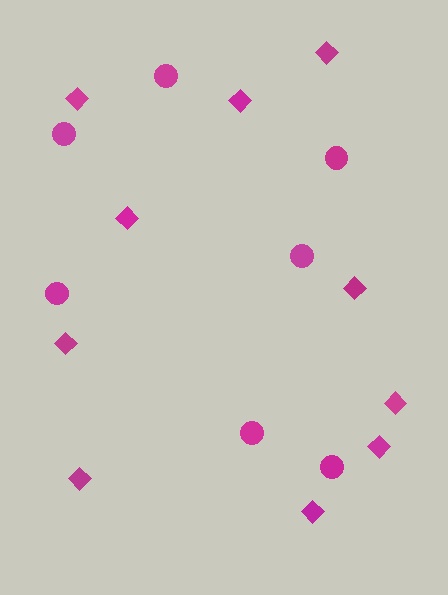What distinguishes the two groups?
There are 2 groups: one group of circles (7) and one group of diamonds (10).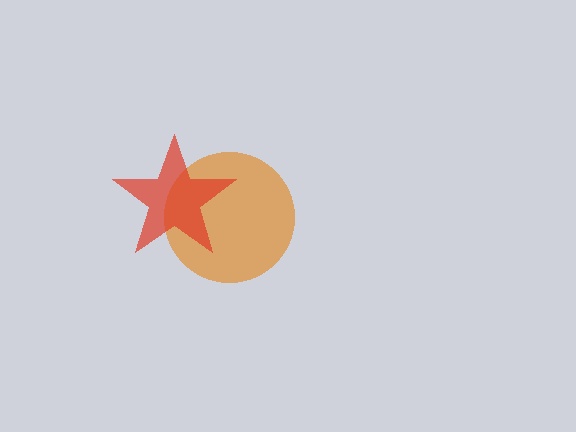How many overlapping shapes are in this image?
There are 2 overlapping shapes in the image.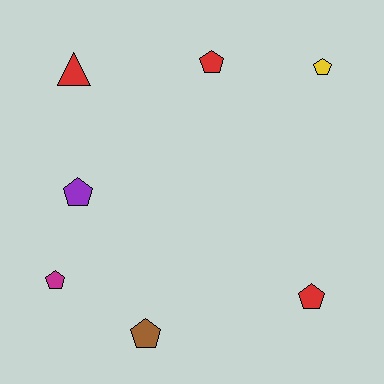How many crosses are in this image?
There are no crosses.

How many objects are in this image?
There are 7 objects.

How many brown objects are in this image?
There is 1 brown object.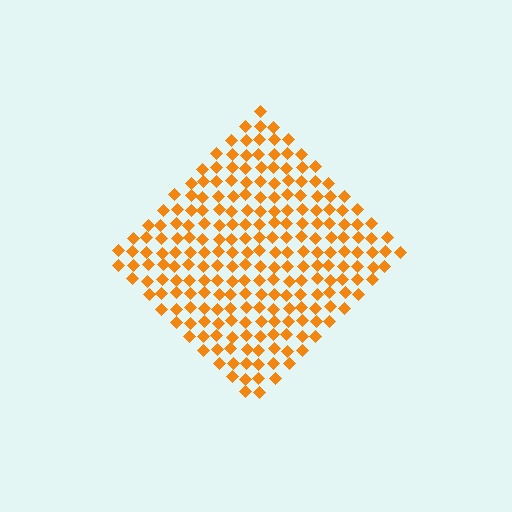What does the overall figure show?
The overall figure shows a diamond.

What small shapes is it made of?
It is made of small diamonds.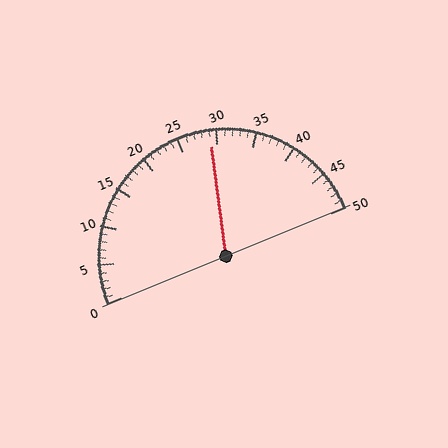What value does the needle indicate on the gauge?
The needle indicates approximately 29.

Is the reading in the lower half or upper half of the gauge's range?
The reading is in the upper half of the range (0 to 50).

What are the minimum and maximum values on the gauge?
The gauge ranges from 0 to 50.